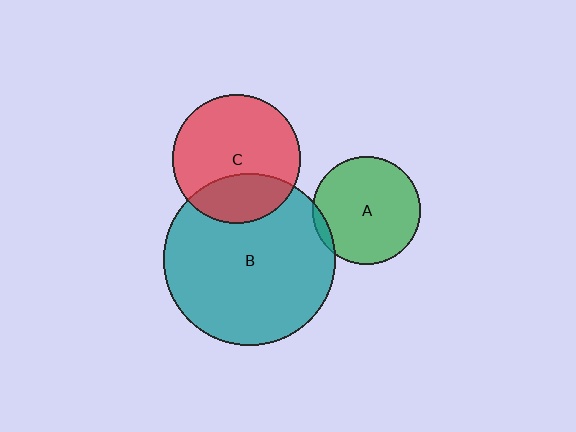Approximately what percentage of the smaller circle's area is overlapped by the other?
Approximately 5%.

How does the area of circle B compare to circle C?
Approximately 1.8 times.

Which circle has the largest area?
Circle B (teal).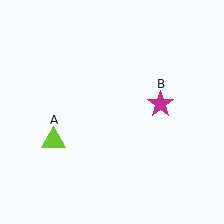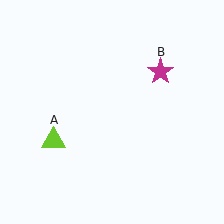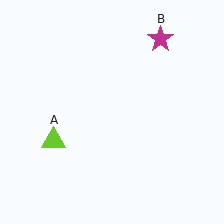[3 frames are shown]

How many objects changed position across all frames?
1 object changed position: magenta star (object B).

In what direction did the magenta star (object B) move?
The magenta star (object B) moved up.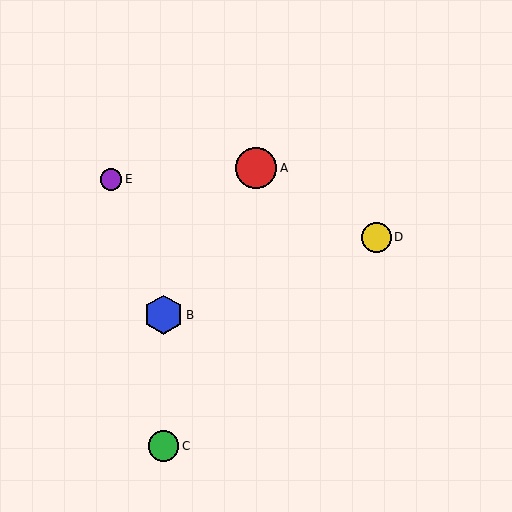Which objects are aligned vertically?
Objects B, C are aligned vertically.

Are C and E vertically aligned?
No, C is at x≈163 and E is at x≈111.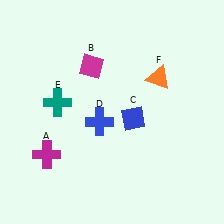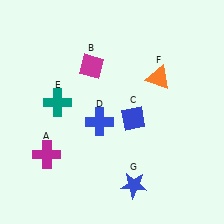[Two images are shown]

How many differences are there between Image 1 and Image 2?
There is 1 difference between the two images.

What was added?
A blue star (G) was added in Image 2.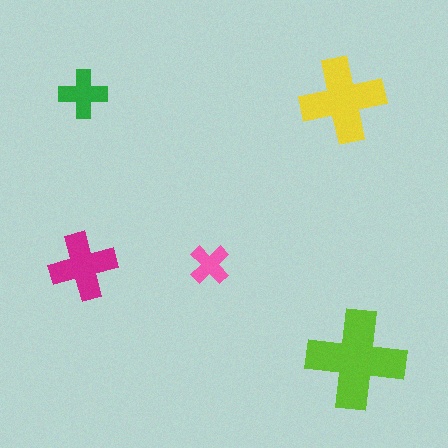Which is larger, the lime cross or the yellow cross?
The lime one.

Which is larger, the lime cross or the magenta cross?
The lime one.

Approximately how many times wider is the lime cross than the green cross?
About 2 times wider.